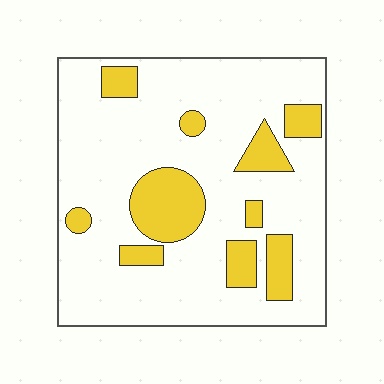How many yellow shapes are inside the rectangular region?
10.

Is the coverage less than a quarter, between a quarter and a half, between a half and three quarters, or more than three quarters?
Less than a quarter.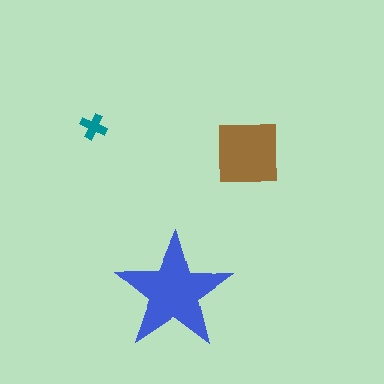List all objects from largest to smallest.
The blue star, the brown square, the teal cross.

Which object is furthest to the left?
The teal cross is leftmost.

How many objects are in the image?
There are 3 objects in the image.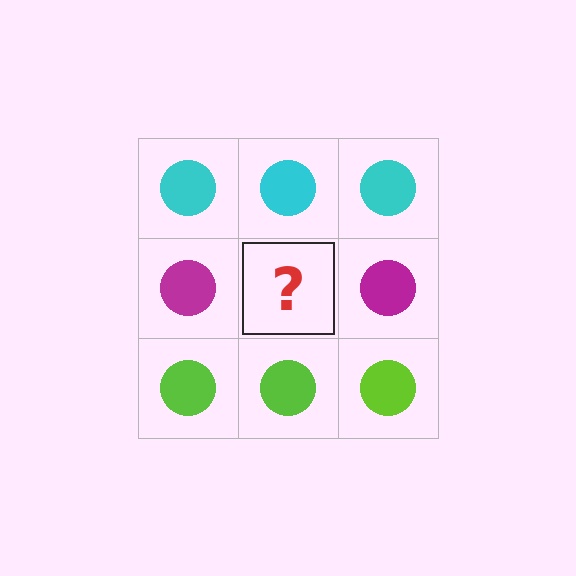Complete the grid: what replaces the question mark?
The question mark should be replaced with a magenta circle.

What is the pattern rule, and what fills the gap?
The rule is that each row has a consistent color. The gap should be filled with a magenta circle.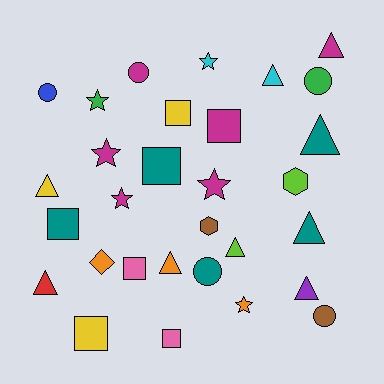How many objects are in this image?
There are 30 objects.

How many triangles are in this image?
There are 9 triangles.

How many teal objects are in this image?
There are 5 teal objects.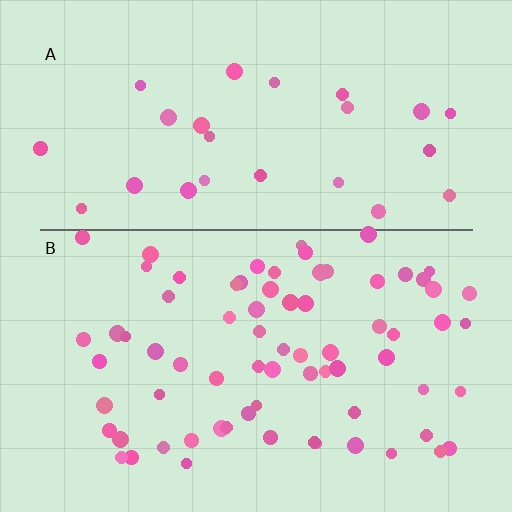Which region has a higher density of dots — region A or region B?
B (the bottom).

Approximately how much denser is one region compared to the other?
Approximately 2.8× — region B over region A.